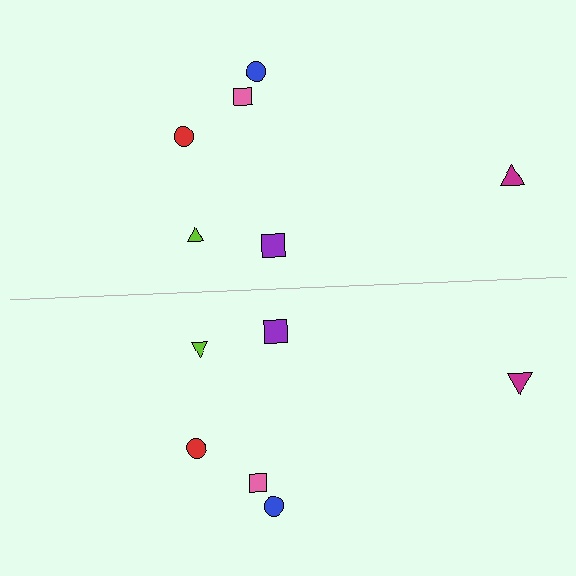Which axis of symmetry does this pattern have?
The pattern has a horizontal axis of symmetry running through the center of the image.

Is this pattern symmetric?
Yes, this pattern has bilateral (reflection) symmetry.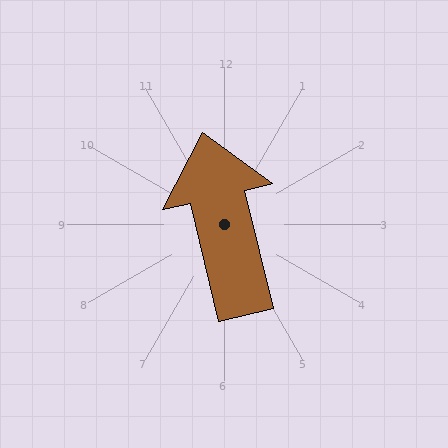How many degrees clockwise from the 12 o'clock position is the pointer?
Approximately 347 degrees.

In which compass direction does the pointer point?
North.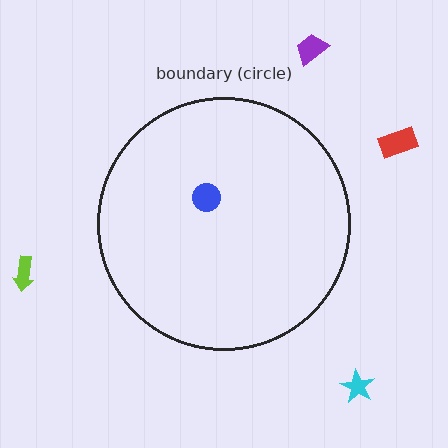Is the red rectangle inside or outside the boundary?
Outside.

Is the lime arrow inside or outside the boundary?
Outside.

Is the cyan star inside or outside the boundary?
Outside.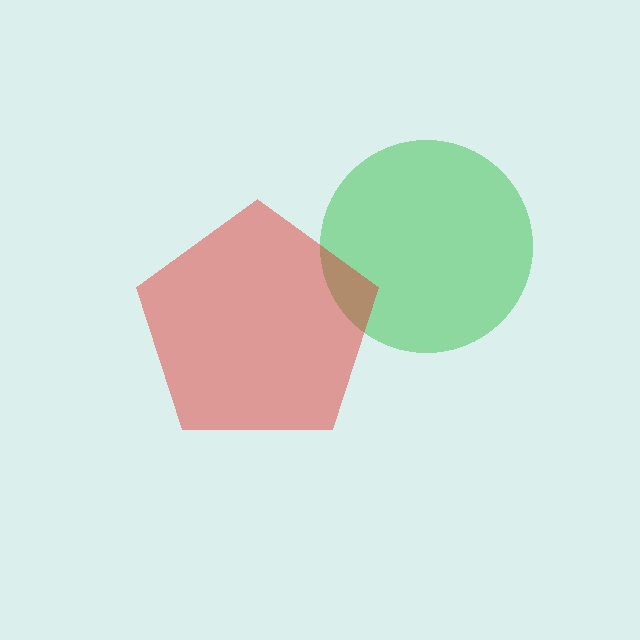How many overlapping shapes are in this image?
There are 2 overlapping shapes in the image.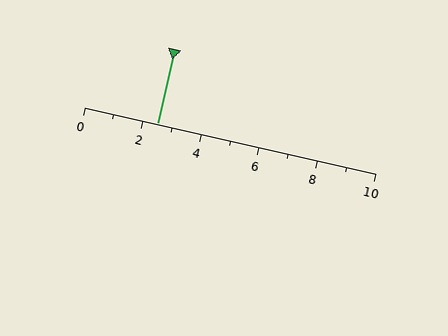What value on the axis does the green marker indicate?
The marker indicates approximately 2.5.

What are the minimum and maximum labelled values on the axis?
The axis runs from 0 to 10.